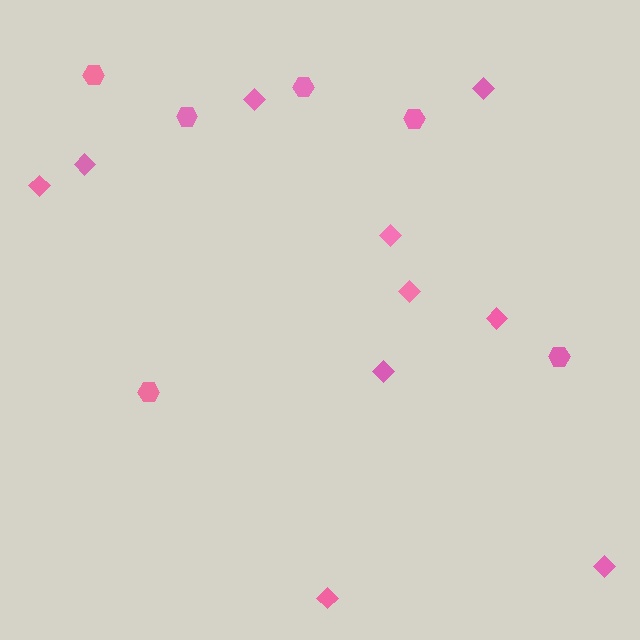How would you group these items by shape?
There are 2 groups: one group of hexagons (6) and one group of diamonds (10).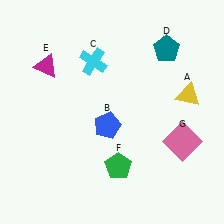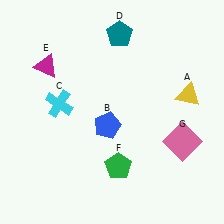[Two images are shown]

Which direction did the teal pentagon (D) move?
The teal pentagon (D) moved left.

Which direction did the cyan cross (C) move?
The cyan cross (C) moved down.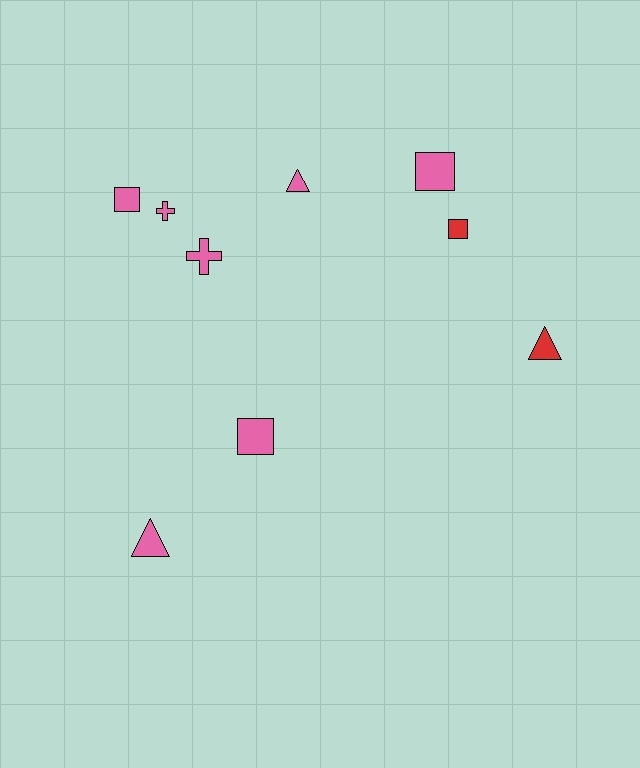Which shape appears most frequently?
Square, with 4 objects.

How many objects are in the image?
There are 9 objects.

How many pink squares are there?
There are 3 pink squares.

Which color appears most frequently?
Pink, with 7 objects.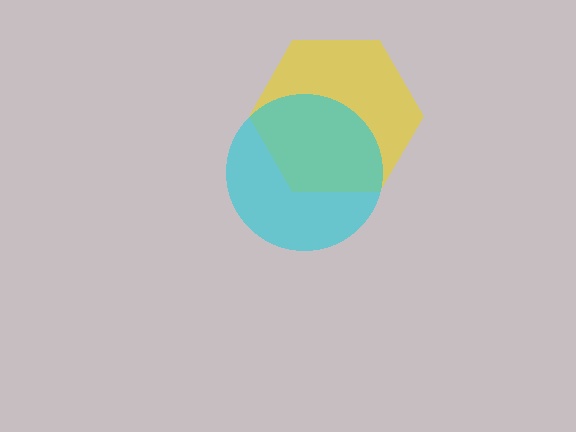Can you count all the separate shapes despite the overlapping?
Yes, there are 2 separate shapes.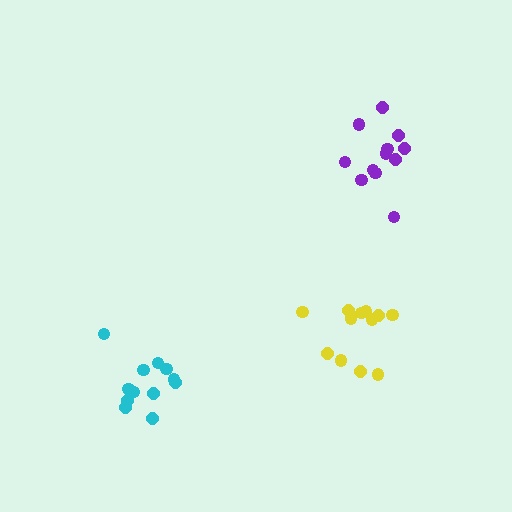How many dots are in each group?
Group 1: 12 dots, Group 2: 12 dots, Group 3: 12 dots (36 total).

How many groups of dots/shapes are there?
There are 3 groups.